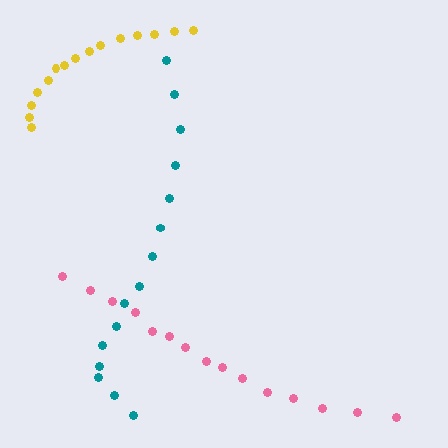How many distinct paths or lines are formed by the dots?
There are 3 distinct paths.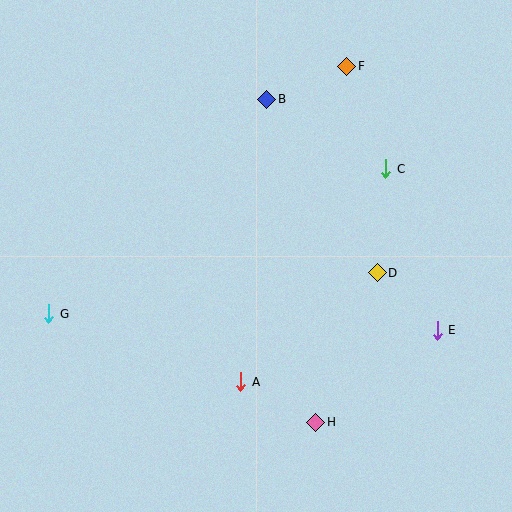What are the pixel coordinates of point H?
Point H is at (316, 422).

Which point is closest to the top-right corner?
Point F is closest to the top-right corner.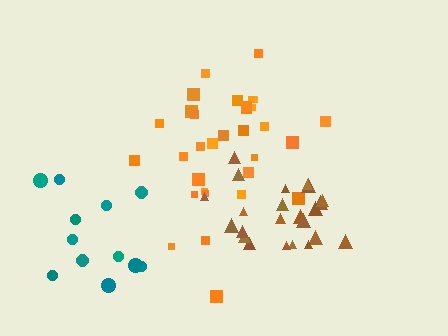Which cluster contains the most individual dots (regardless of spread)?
Orange (32).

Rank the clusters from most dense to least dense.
brown, orange, teal.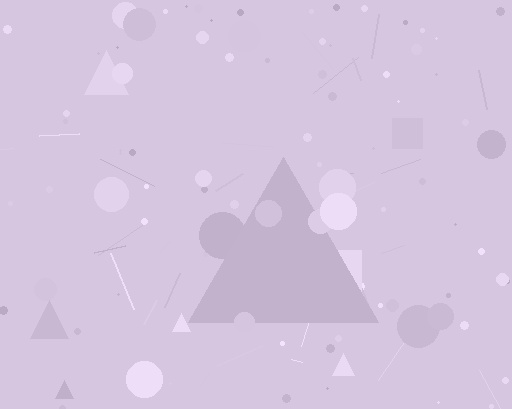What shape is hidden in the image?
A triangle is hidden in the image.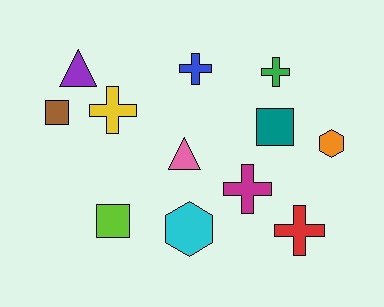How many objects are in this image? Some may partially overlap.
There are 12 objects.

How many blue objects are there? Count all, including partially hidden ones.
There is 1 blue object.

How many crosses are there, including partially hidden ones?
There are 5 crosses.